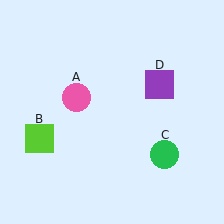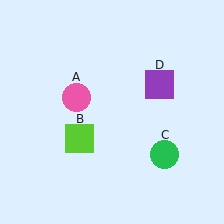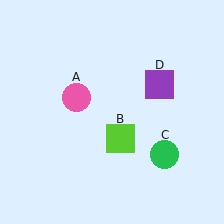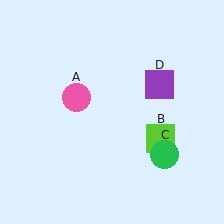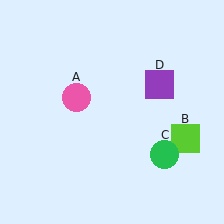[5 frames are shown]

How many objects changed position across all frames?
1 object changed position: lime square (object B).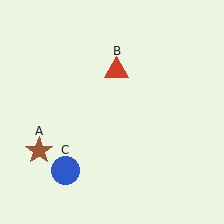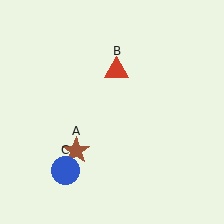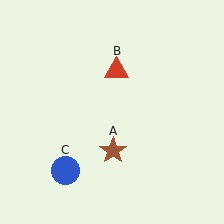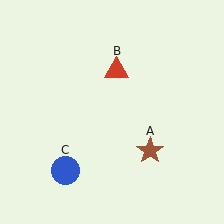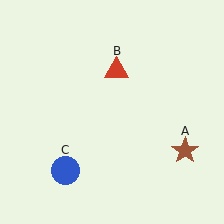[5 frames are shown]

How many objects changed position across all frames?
1 object changed position: brown star (object A).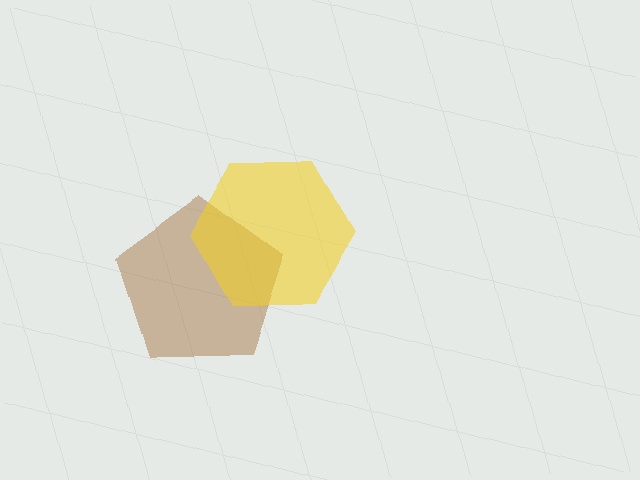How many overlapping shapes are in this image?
There are 2 overlapping shapes in the image.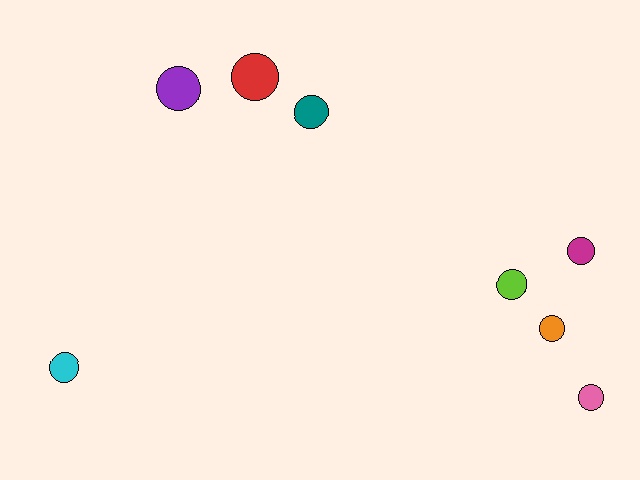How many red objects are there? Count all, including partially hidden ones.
There is 1 red object.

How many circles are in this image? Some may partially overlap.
There are 8 circles.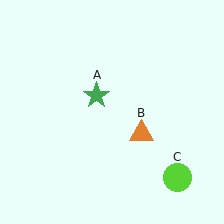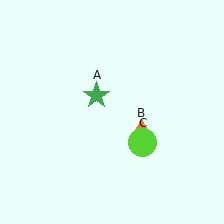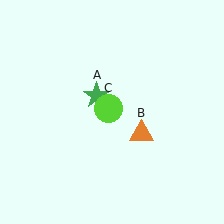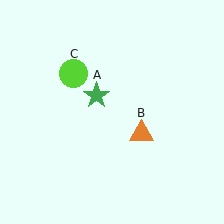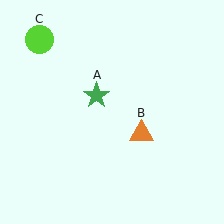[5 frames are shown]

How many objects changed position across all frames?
1 object changed position: lime circle (object C).